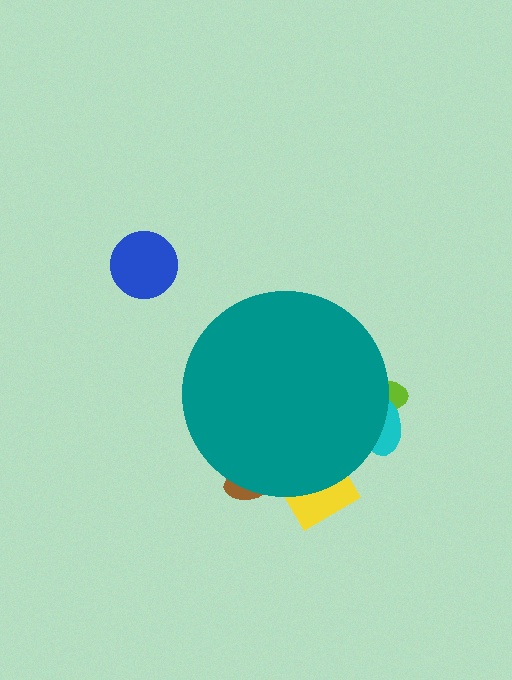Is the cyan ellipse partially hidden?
Yes, the cyan ellipse is partially hidden behind the teal circle.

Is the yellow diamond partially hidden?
Yes, the yellow diamond is partially hidden behind the teal circle.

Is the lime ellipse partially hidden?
Yes, the lime ellipse is partially hidden behind the teal circle.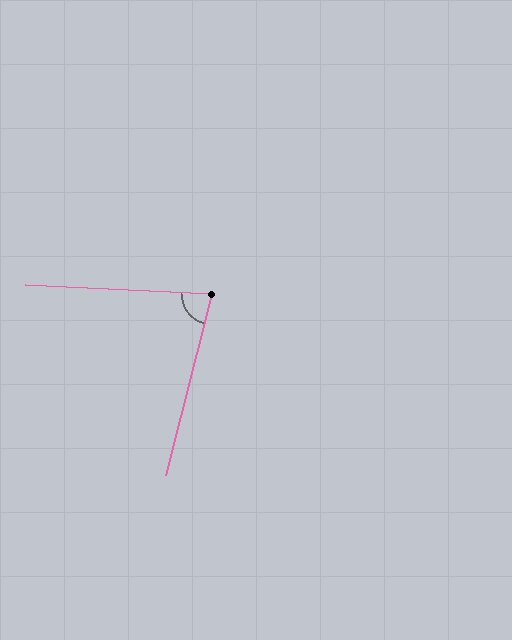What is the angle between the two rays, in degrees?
Approximately 79 degrees.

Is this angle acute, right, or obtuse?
It is acute.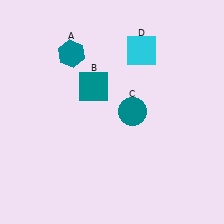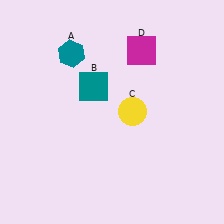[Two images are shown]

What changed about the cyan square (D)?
In Image 1, D is cyan. In Image 2, it changed to magenta.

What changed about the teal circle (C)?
In Image 1, C is teal. In Image 2, it changed to yellow.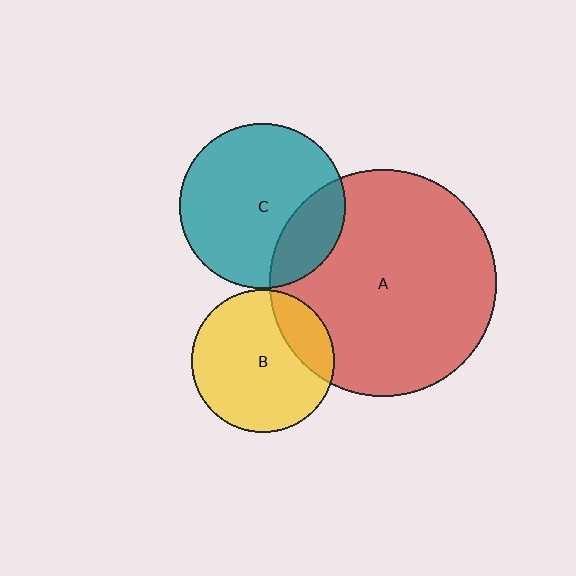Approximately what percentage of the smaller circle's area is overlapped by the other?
Approximately 20%.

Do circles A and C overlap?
Yes.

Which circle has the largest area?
Circle A (red).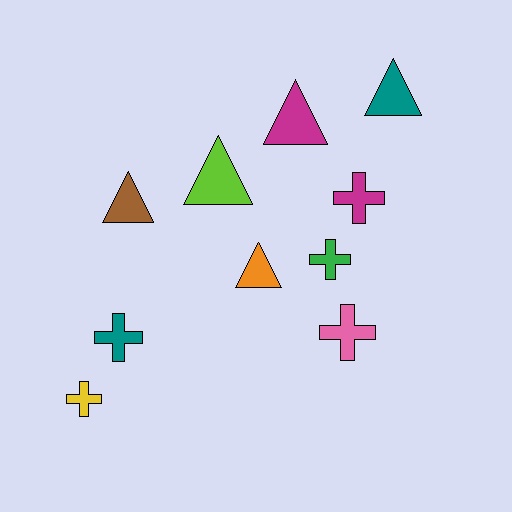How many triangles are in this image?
There are 5 triangles.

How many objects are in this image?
There are 10 objects.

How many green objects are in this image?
There is 1 green object.